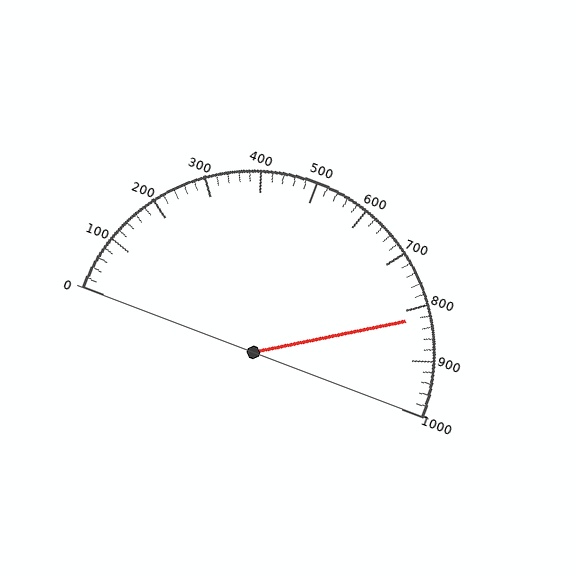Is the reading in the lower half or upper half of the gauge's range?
The reading is in the upper half of the range (0 to 1000).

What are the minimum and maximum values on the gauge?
The gauge ranges from 0 to 1000.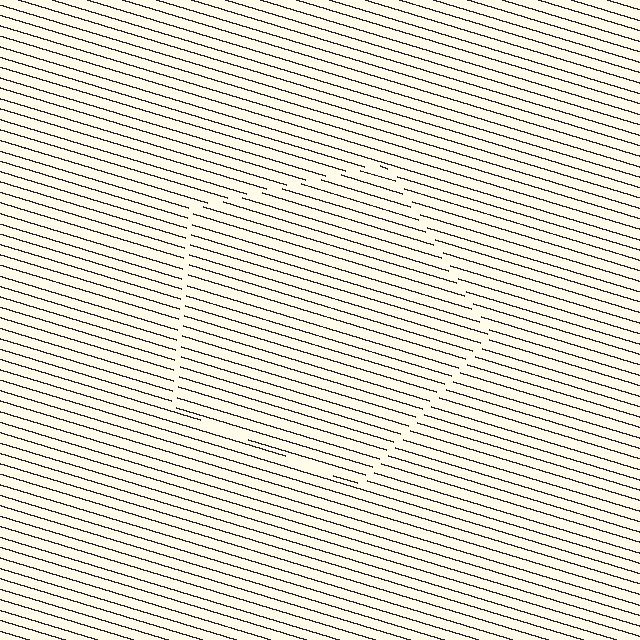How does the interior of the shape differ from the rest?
The interior of the shape contains the same grating, shifted by half a period — the contour is defined by the phase discontinuity where line-ends from the inner and outer gratings abut.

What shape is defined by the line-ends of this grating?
An illusory pentagon. The interior of the shape contains the same grating, shifted by half a period — the contour is defined by the phase discontinuity where line-ends from the inner and outer gratings abut.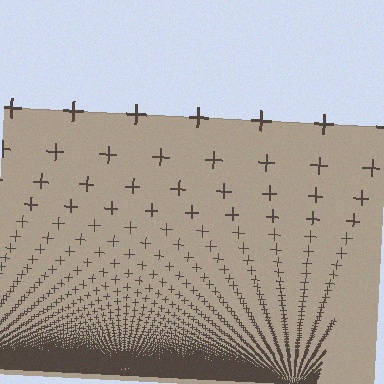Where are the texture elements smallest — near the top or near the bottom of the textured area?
Near the bottom.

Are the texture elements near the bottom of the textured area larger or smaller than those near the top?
Smaller. The gradient is inverted — elements near the bottom are smaller and denser.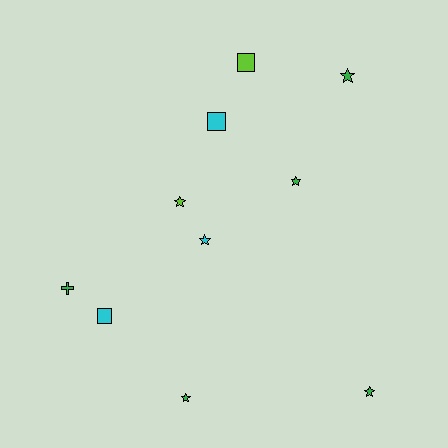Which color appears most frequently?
Green, with 5 objects.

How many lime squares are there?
There is 1 lime square.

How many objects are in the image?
There are 10 objects.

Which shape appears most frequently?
Star, with 6 objects.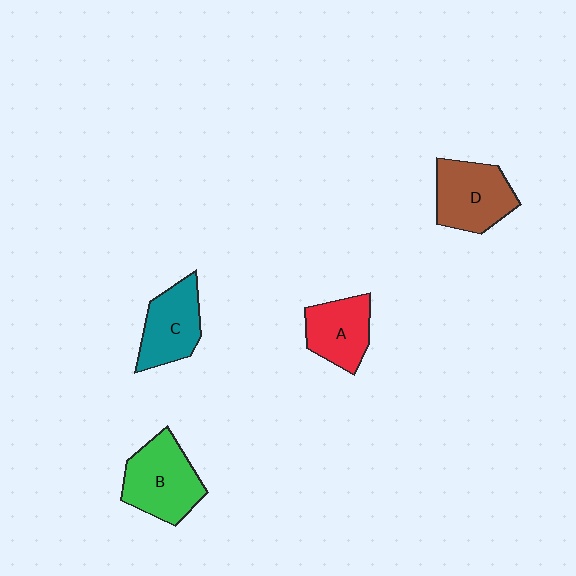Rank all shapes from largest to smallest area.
From largest to smallest: B (green), D (brown), C (teal), A (red).